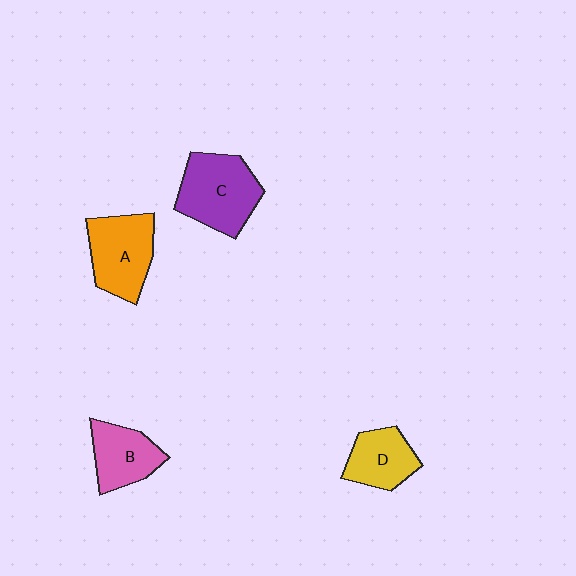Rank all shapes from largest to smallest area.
From largest to smallest: C (purple), A (orange), B (pink), D (yellow).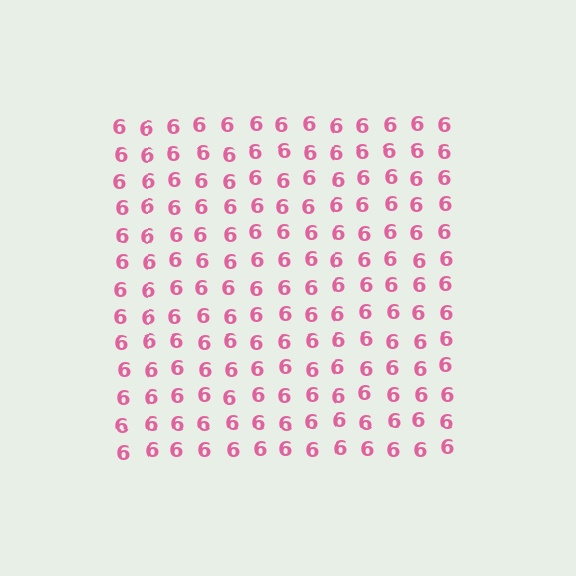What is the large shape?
The large shape is a square.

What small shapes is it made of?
It is made of small digit 6's.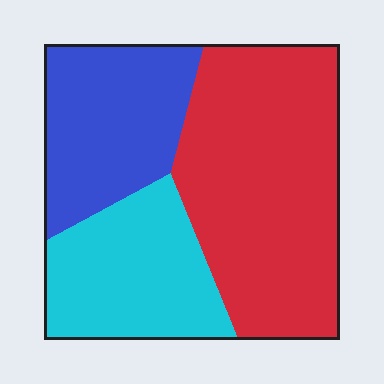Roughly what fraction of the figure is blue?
Blue covers around 25% of the figure.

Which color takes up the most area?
Red, at roughly 50%.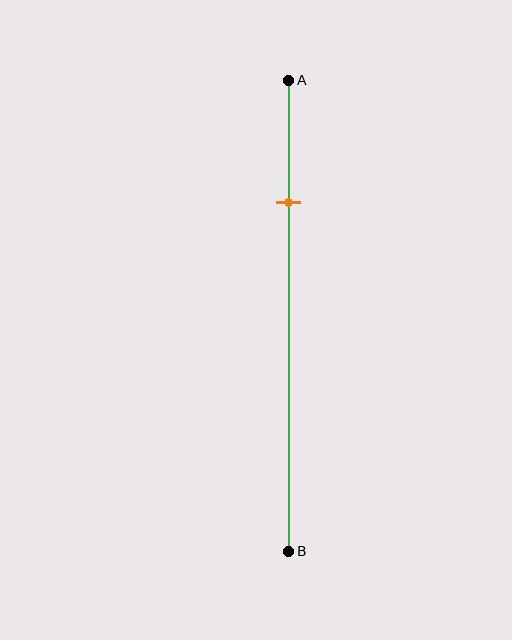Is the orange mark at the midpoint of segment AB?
No, the mark is at about 25% from A, not at the 50% midpoint.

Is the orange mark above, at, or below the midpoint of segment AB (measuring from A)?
The orange mark is above the midpoint of segment AB.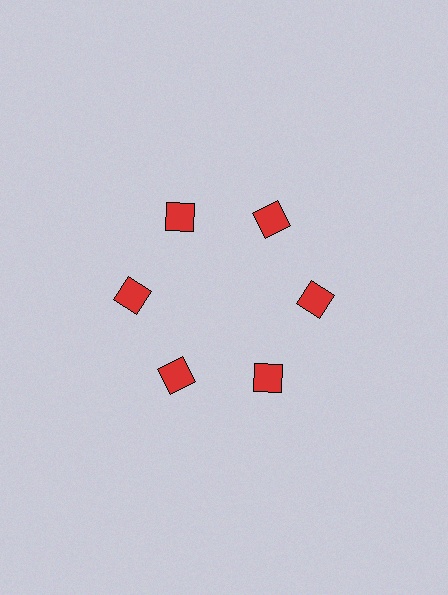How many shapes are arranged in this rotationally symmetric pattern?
There are 6 shapes, arranged in 6 groups of 1.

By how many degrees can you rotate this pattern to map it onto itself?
The pattern maps onto itself every 60 degrees of rotation.